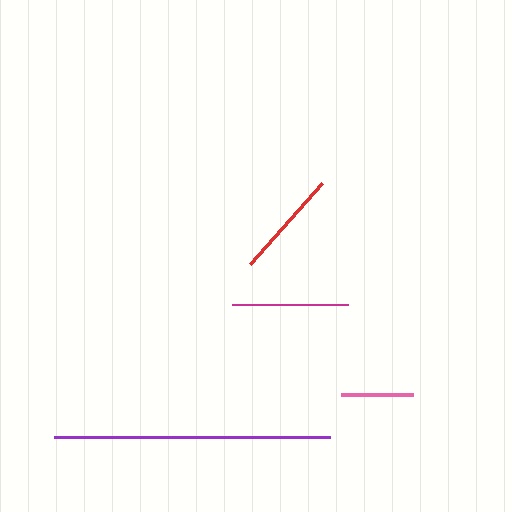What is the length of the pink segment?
The pink segment is approximately 73 pixels long.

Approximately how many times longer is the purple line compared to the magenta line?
The purple line is approximately 2.4 times the length of the magenta line.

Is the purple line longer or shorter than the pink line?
The purple line is longer than the pink line.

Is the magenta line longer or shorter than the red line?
The magenta line is longer than the red line.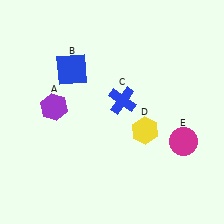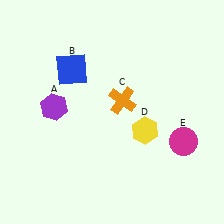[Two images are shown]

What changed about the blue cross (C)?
In Image 1, C is blue. In Image 2, it changed to orange.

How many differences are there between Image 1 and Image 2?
There is 1 difference between the two images.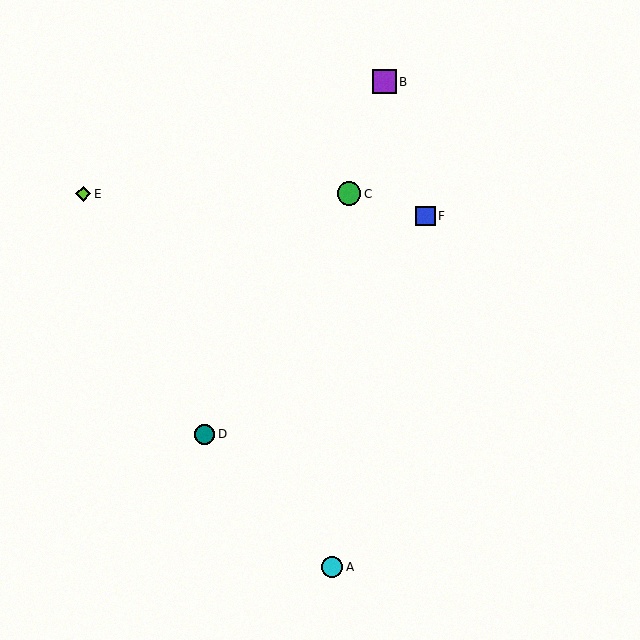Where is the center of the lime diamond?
The center of the lime diamond is at (83, 194).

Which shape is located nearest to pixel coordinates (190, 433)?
The teal circle (labeled D) at (204, 434) is nearest to that location.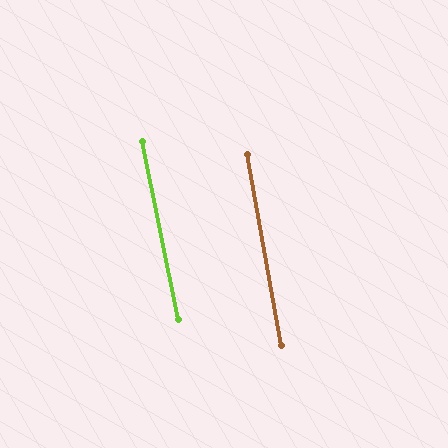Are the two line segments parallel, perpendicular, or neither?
Parallel — their directions differ by only 1.3°.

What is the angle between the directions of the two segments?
Approximately 1 degree.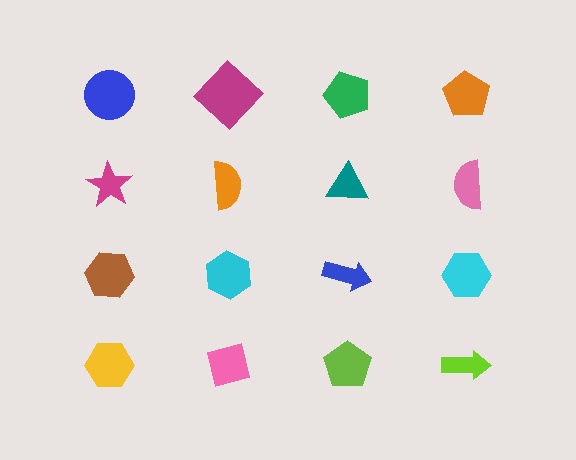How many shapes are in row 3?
4 shapes.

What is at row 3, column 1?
A brown hexagon.